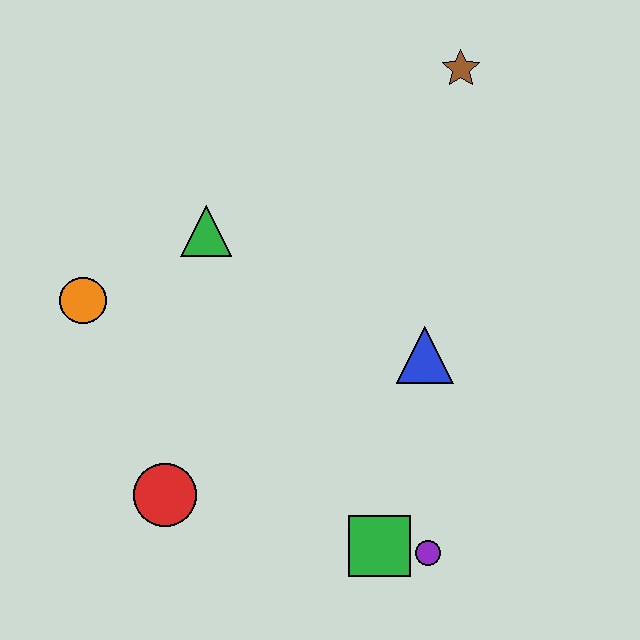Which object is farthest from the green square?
The brown star is farthest from the green square.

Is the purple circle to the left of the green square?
No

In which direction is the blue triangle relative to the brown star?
The blue triangle is below the brown star.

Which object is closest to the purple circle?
The green square is closest to the purple circle.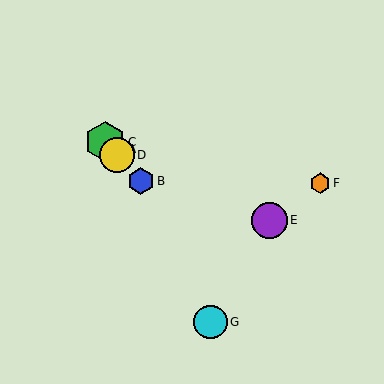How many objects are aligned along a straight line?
4 objects (A, B, C, D) are aligned along a straight line.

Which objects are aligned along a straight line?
Objects A, B, C, D are aligned along a straight line.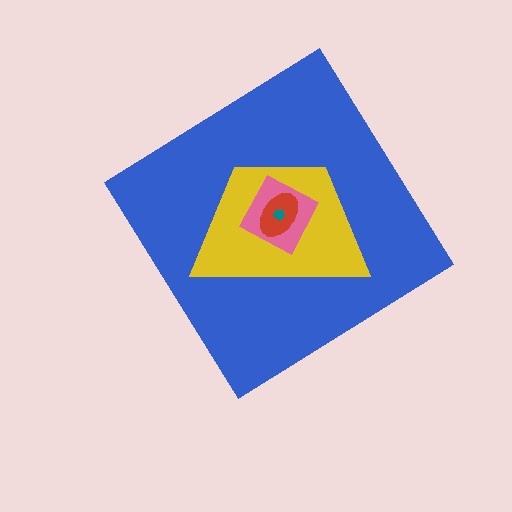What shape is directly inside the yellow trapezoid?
The pink square.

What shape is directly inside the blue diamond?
The yellow trapezoid.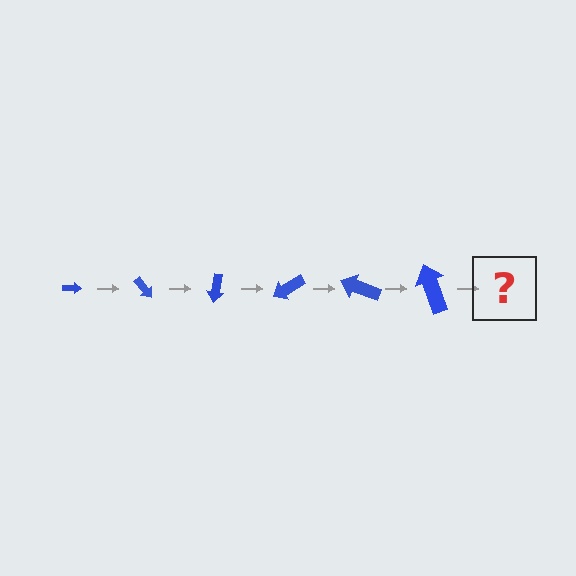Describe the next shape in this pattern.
It should be an arrow, larger than the previous one and rotated 300 degrees from the start.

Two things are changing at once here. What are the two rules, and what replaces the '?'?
The two rules are that the arrow grows larger each step and it rotates 50 degrees each step. The '?' should be an arrow, larger than the previous one and rotated 300 degrees from the start.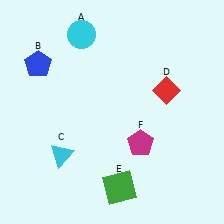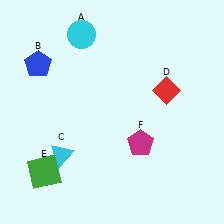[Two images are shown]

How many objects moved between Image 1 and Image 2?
1 object moved between the two images.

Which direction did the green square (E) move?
The green square (E) moved left.